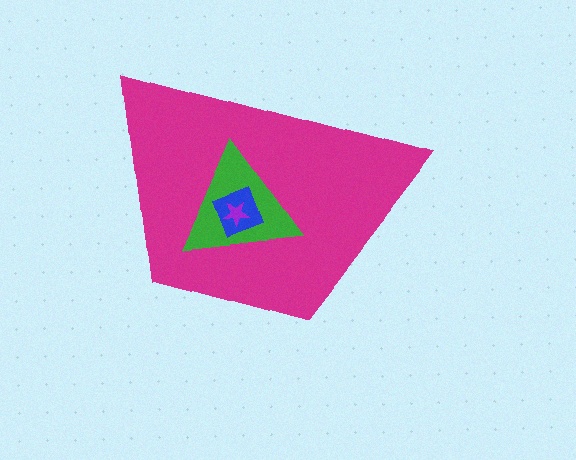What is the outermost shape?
The magenta trapezoid.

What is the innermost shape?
The purple star.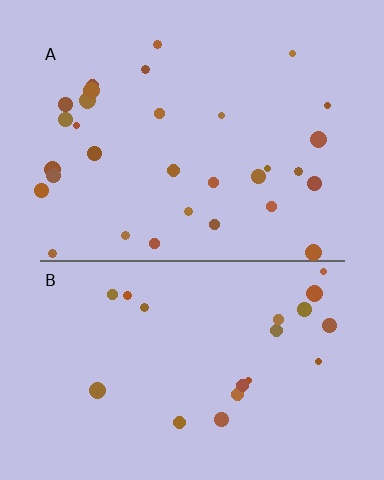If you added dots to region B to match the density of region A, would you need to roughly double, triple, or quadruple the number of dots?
Approximately double.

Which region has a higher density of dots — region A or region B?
A (the top).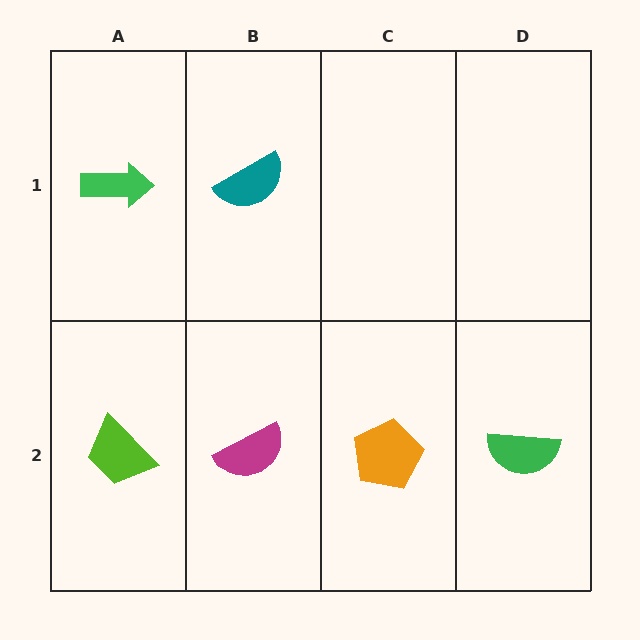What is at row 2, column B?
A magenta semicircle.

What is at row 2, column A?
A lime trapezoid.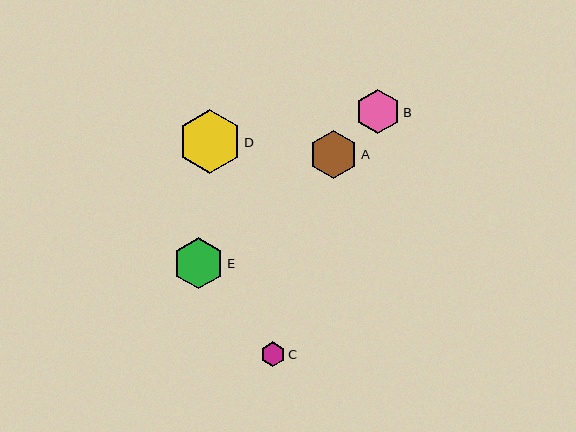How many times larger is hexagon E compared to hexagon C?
Hexagon E is approximately 2.1 times the size of hexagon C.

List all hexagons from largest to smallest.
From largest to smallest: D, E, A, B, C.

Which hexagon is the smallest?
Hexagon C is the smallest with a size of approximately 25 pixels.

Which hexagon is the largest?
Hexagon D is the largest with a size of approximately 64 pixels.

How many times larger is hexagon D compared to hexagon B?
Hexagon D is approximately 1.4 times the size of hexagon B.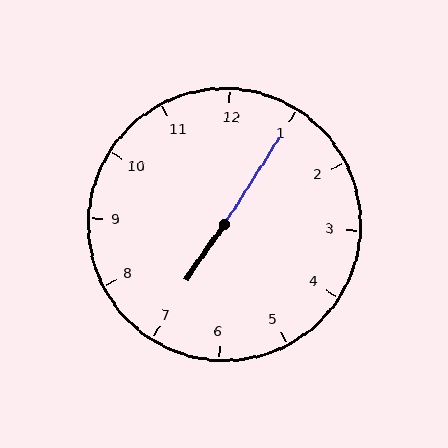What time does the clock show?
7:05.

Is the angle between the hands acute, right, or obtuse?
It is obtuse.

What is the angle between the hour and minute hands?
Approximately 178 degrees.